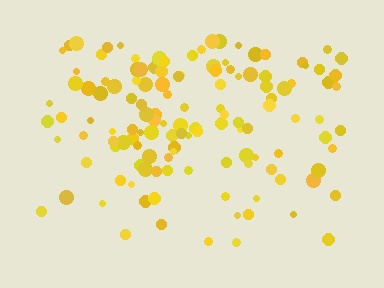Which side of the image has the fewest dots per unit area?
The bottom.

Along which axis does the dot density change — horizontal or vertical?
Vertical.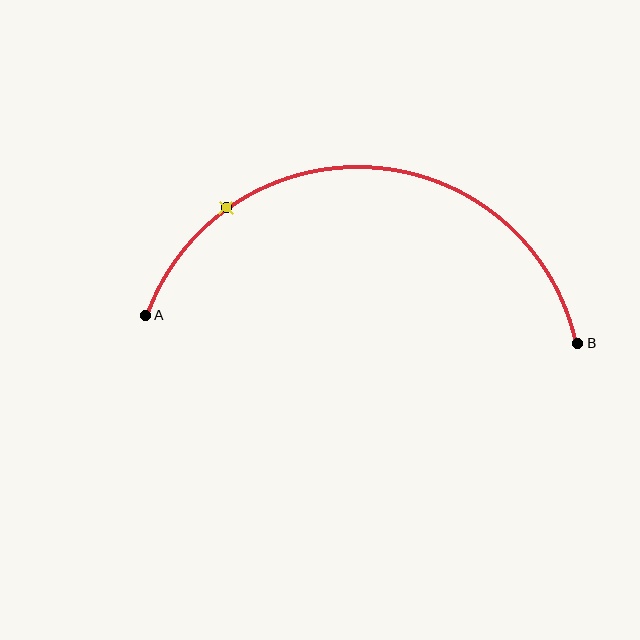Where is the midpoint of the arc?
The arc midpoint is the point on the curve farthest from the straight line joining A and B. It sits above that line.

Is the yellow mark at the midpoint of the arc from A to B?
No. The yellow mark lies on the arc but is closer to endpoint A. The arc midpoint would be at the point on the curve equidistant along the arc from both A and B.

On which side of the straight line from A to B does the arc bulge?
The arc bulges above the straight line connecting A and B.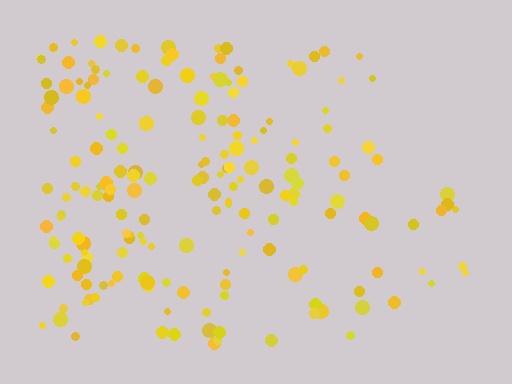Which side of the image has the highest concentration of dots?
The left.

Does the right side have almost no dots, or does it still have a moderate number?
Still a moderate number, just noticeably fewer than the left.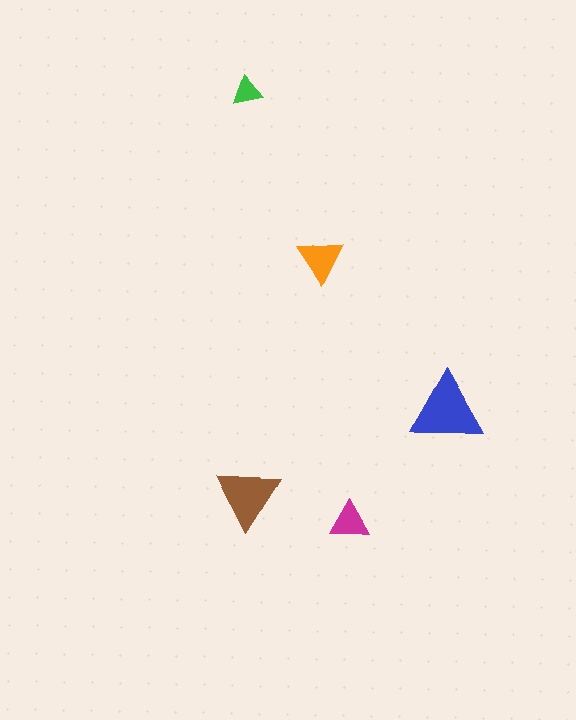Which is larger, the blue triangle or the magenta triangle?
The blue one.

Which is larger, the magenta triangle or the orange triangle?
The orange one.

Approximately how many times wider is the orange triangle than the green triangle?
About 1.5 times wider.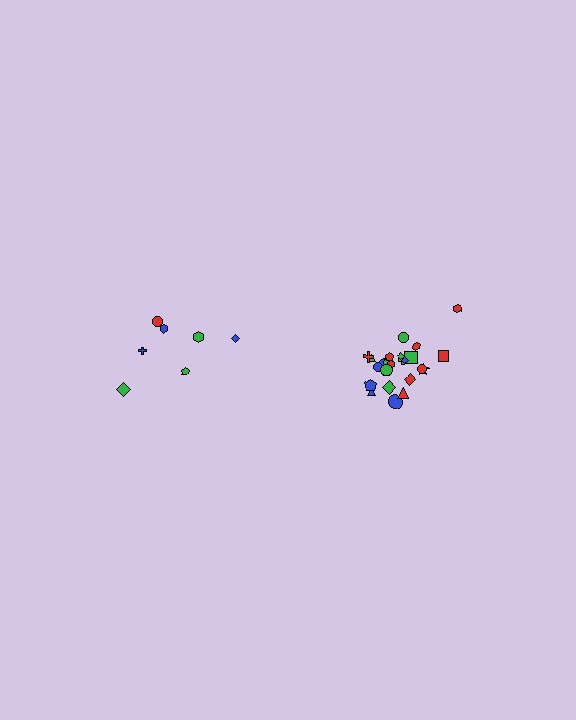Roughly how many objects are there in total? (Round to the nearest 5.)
Roughly 30 objects in total.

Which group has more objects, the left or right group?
The right group.